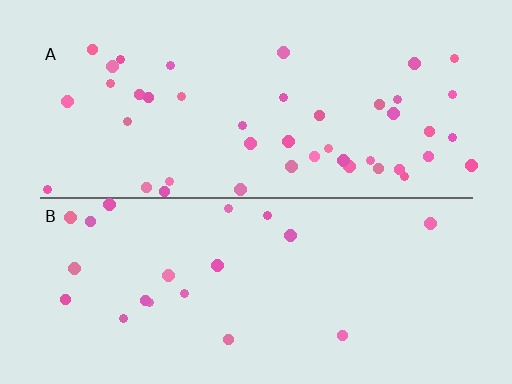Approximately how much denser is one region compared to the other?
Approximately 2.2× — region A over region B.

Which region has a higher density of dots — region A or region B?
A (the top).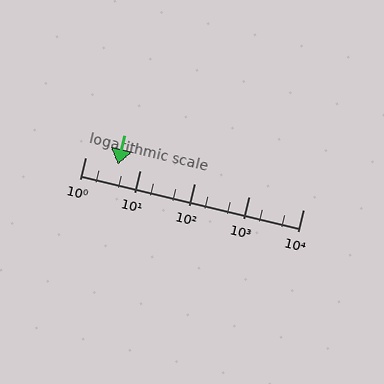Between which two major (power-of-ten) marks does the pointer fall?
The pointer is between 1 and 10.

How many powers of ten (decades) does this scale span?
The scale spans 4 decades, from 1 to 10000.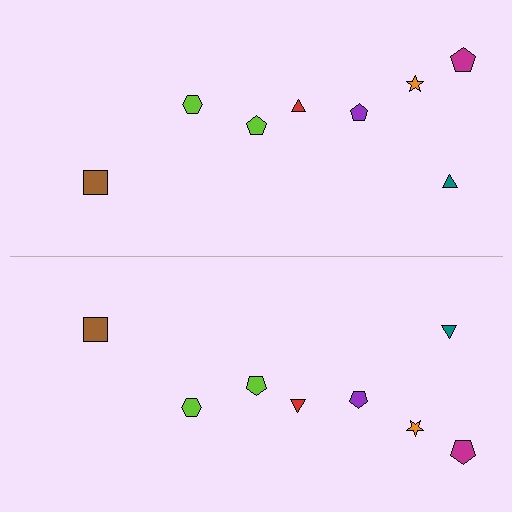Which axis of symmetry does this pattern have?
The pattern has a horizontal axis of symmetry running through the center of the image.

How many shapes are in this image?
There are 16 shapes in this image.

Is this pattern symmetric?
Yes, this pattern has bilateral (reflection) symmetry.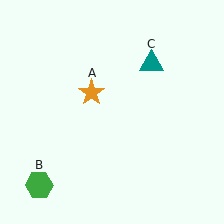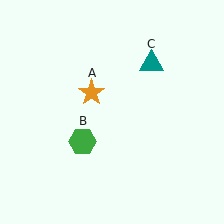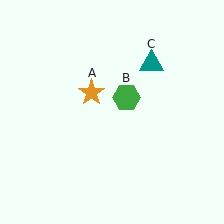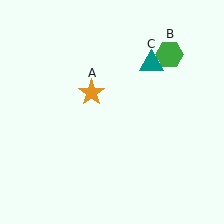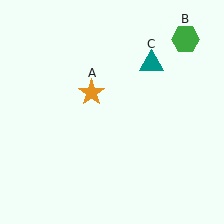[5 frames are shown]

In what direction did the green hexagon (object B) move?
The green hexagon (object B) moved up and to the right.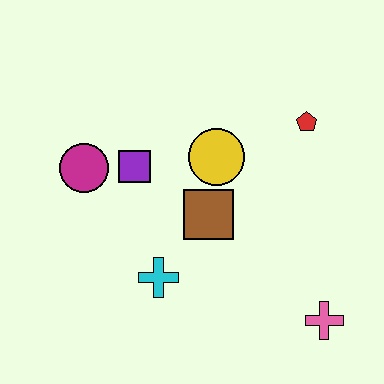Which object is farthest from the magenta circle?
The pink cross is farthest from the magenta circle.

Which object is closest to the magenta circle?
The purple square is closest to the magenta circle.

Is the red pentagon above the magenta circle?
Yes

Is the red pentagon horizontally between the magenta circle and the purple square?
No